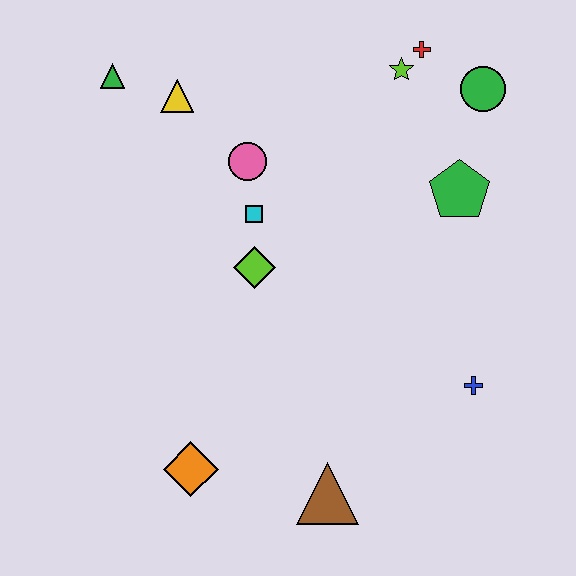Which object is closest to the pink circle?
The cyan square is closest to the pink circle.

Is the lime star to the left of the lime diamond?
No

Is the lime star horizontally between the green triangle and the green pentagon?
Yes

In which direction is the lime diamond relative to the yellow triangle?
The lime diamond is below the yellow triangle.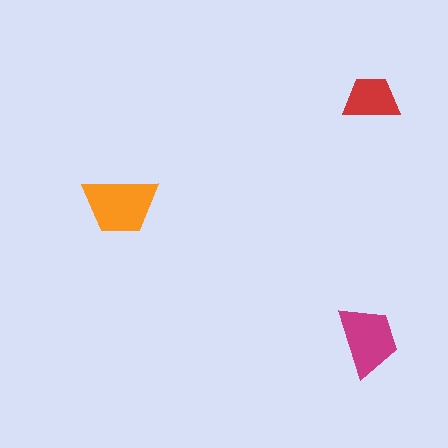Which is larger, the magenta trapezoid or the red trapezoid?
The magenta one.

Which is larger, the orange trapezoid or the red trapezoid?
The orange one.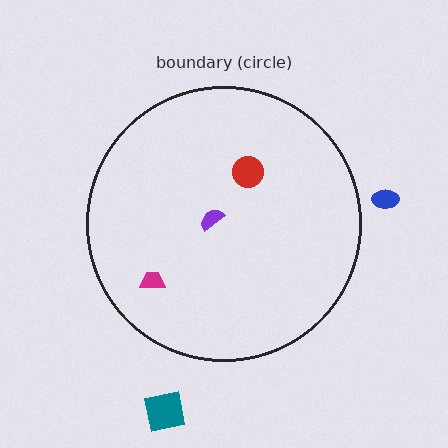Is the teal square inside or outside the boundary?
Outside.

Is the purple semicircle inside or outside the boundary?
Inside.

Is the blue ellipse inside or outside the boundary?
Outside.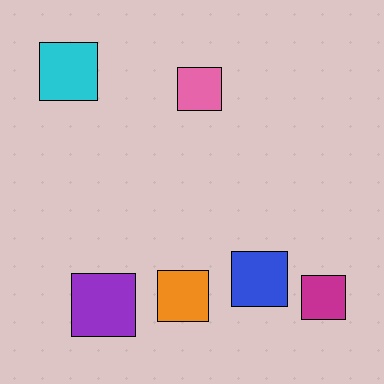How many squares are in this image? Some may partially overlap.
There are 6 squares.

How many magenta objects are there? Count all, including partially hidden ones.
There is 1 magenta object.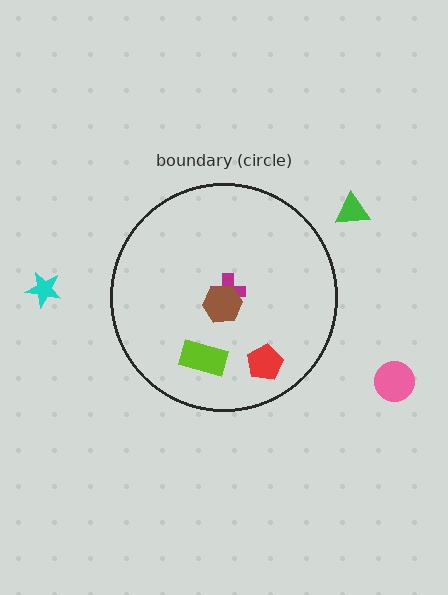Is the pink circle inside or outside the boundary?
Outside.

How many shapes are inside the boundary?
4 inside, 3 outside.